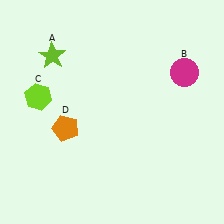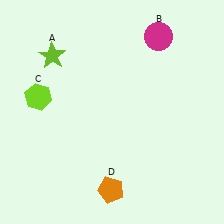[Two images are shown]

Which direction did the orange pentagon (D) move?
The orange pentagon (D) moved down.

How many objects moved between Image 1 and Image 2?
2 objects moved between the two images.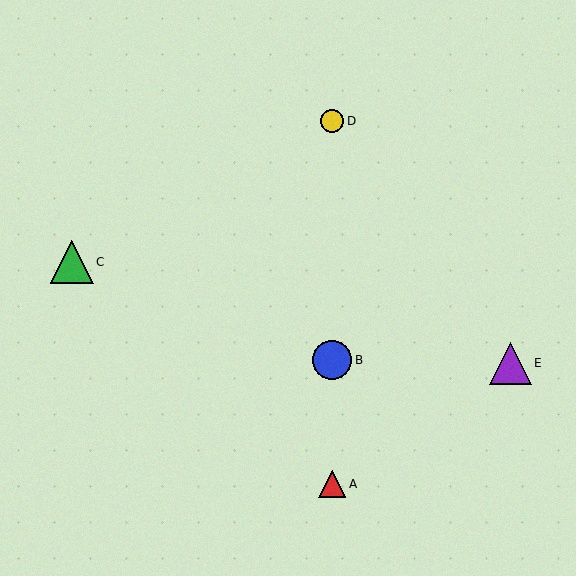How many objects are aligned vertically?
3 objects (A, B, D) are aligned vertically.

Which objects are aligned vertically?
Objects A, B, D are aligned vertically.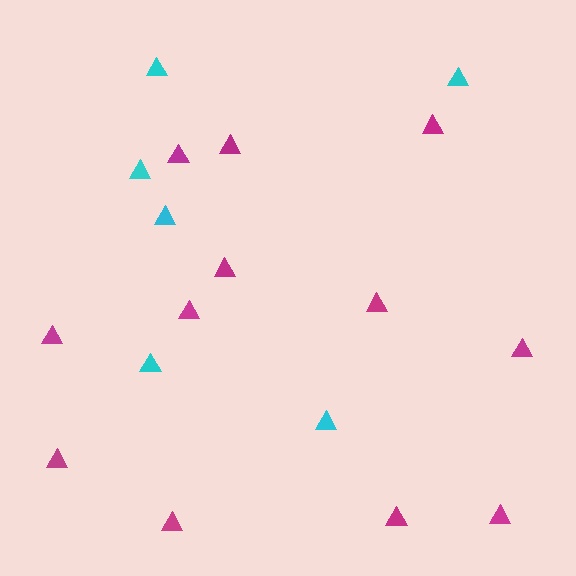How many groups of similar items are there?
There are 2 groups: one group of cyan triangles (6) and one group of magenta triangles (12).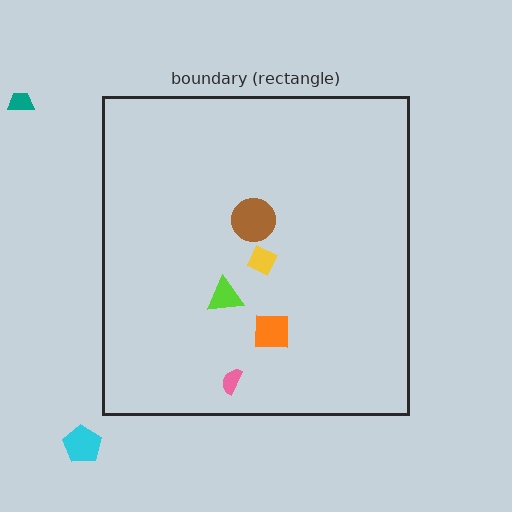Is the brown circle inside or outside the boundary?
Inside.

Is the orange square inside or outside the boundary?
Inside.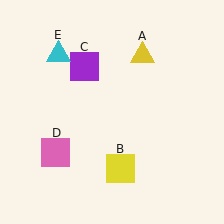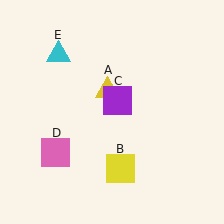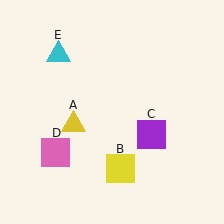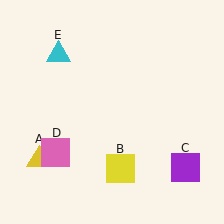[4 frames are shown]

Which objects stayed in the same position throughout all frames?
Yellow square (object B) and pink square (object D) and cyan triangle (object E) remained stationary.